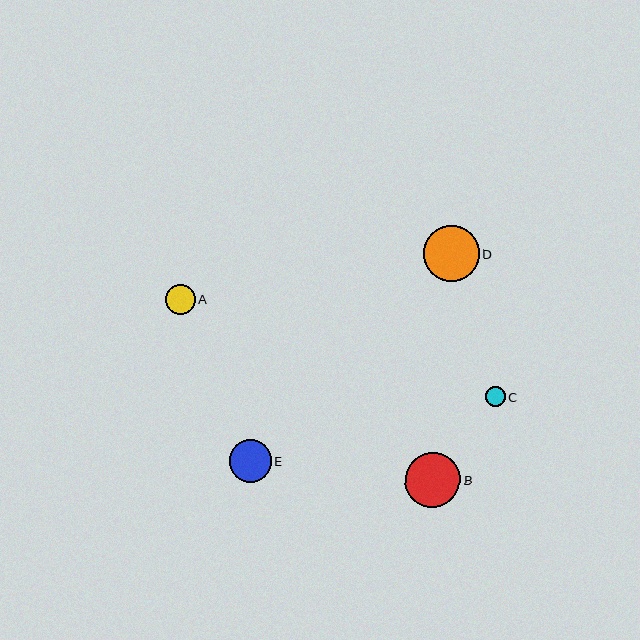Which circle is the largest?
Circle D is the largest with a size of approximately 56 pixels.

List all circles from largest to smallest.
From largest to smallest: D, B, E, A, C.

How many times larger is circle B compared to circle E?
Circle B is approximately 1.3 times the size of circle E.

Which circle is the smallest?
Circle C is the smallest with a size of approximately 20 pixels.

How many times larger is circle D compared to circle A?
Circle D is approximately 1.9 times the size of circle A.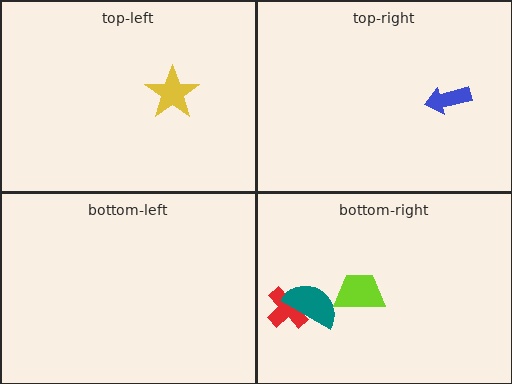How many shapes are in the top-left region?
1.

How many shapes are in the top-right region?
1.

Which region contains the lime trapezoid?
The bottom-right region.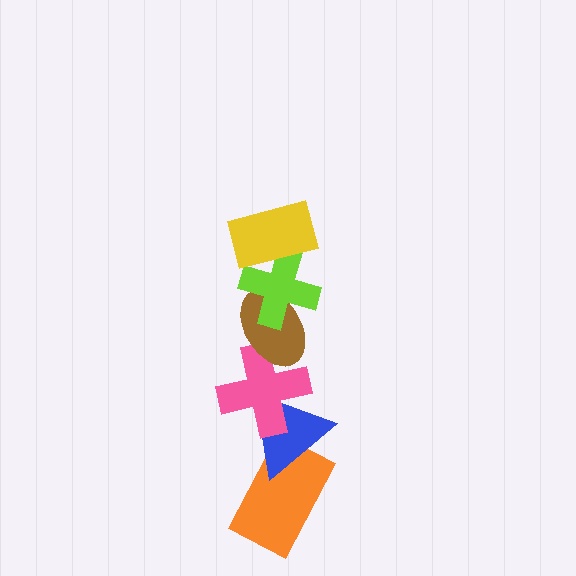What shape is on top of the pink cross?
The brown ellipse is on top of the pink cross.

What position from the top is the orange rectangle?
The orange rectangle is 6th from the top.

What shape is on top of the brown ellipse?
The lime cross is on top of the brown ellipse.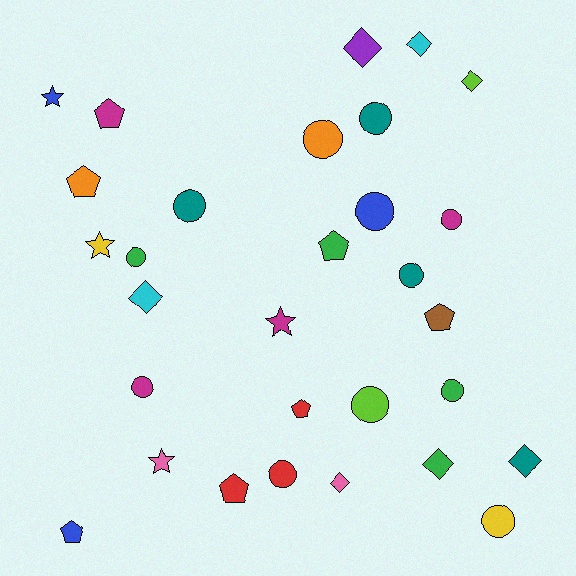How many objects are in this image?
There are 30 objects.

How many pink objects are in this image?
There are 2 pink objects.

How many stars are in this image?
There are 4 stars.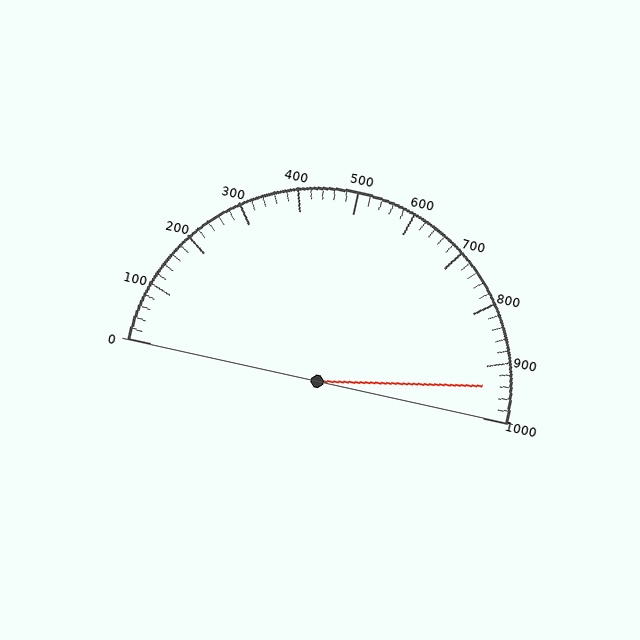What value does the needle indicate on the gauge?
The needle indicates approximately 940.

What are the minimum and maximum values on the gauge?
The gauge ranges from 0 to 1000.